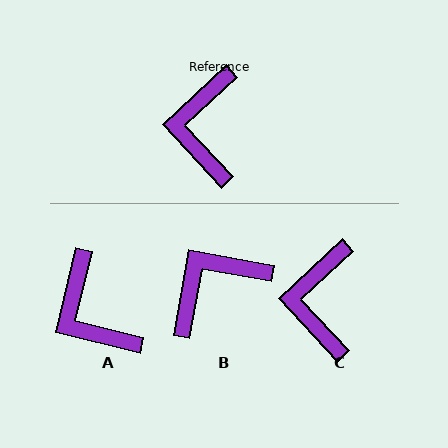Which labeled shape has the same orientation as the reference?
C.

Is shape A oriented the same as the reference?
No, it is off by about 33 degrees.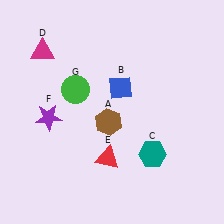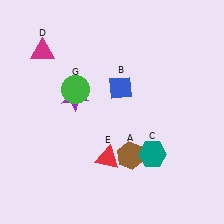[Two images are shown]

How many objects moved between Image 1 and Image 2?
2 objects moved between the two images.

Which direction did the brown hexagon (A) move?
The brown hexagon (A) moved down.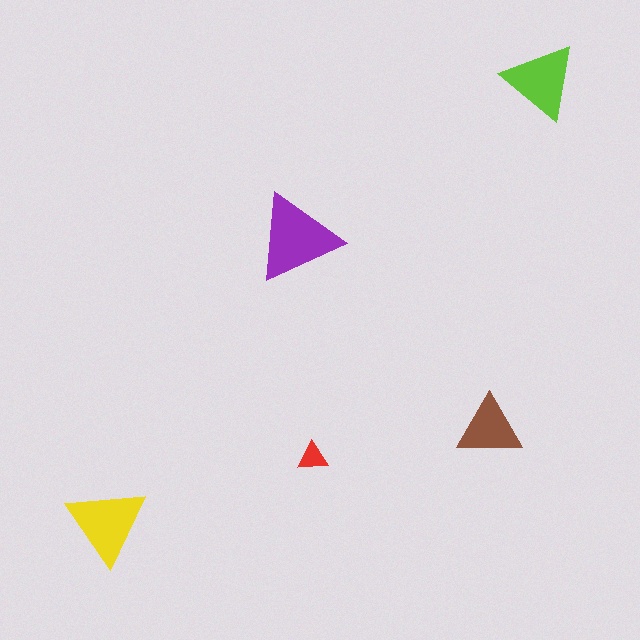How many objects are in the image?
There are 5 objects in the image.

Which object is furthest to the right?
The lime triangle is rightmost.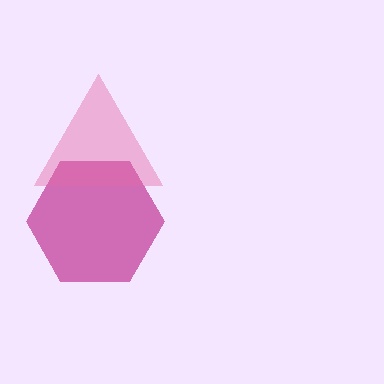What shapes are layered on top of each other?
The layered shapes are: a magenta hexagon, a pink triangle.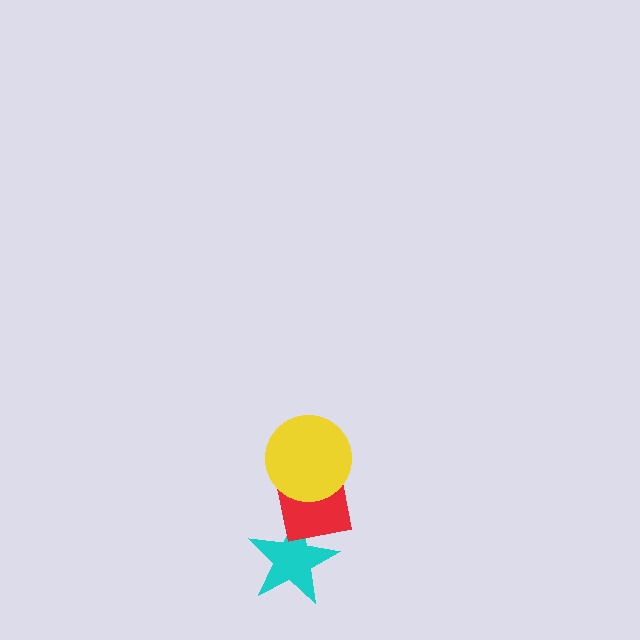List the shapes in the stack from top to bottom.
From top to bottom: the yellow circle, the red square, the cyan star.